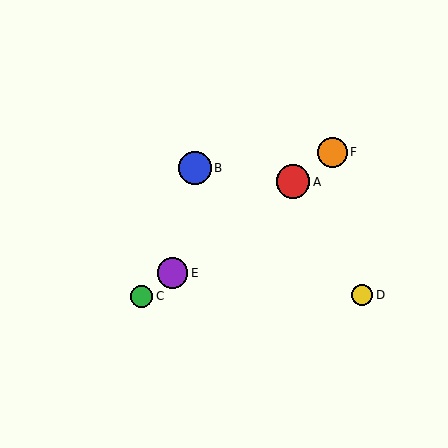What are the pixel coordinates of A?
Object A is at (293, 182).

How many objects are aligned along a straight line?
4 objects (A, C, E, F) are aligned along a straight line.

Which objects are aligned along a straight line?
Objects A, C, E, F are aligned along a straight line.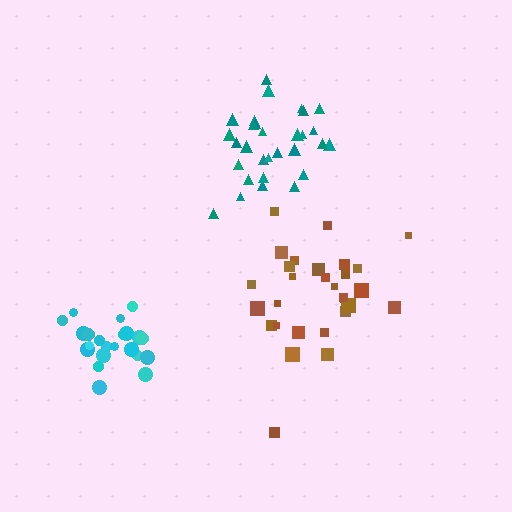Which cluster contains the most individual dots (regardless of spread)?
Teal (30).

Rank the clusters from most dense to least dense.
cyan, teal, brown.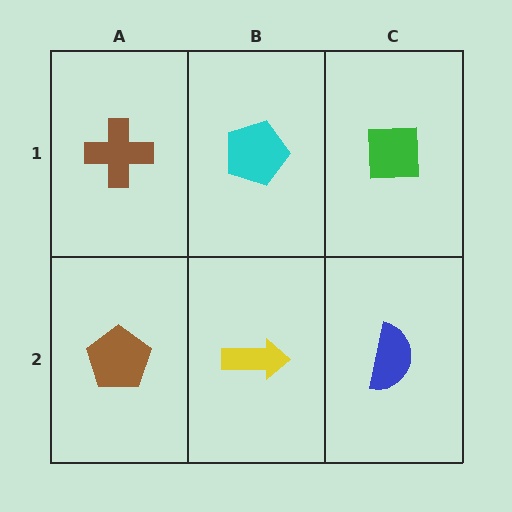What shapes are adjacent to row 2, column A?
A brown cross (row 1, column A), a yellow arrow (row 2, column B).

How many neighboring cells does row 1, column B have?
3.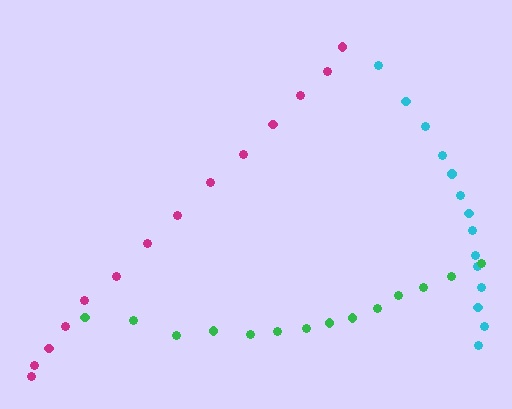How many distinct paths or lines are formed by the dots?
There are 3 distinct paths.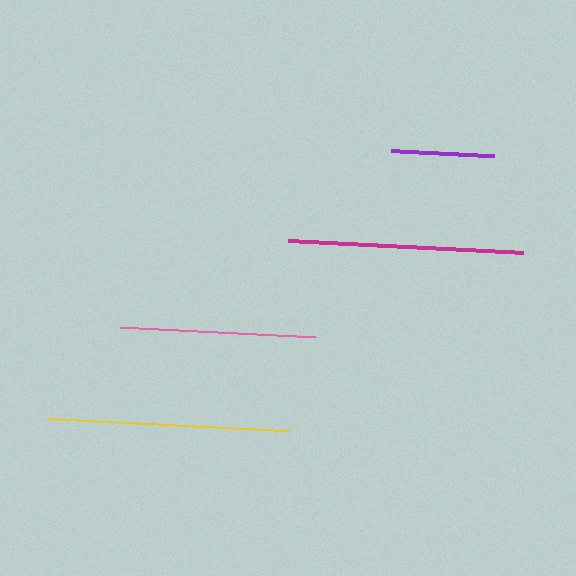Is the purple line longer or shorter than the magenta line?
The magenta line is longer than the purple line.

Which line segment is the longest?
The yellow line is the longest at approximately 242 pixels.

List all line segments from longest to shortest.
From longest to shortest: yellow, magenta, pink, purple.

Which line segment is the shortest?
The purple line is the shortest at approximately 103 pixels.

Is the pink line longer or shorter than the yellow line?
The yellow line is longer than the pink line.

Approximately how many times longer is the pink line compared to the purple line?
The pink line is approximately 1.9 times the length of the purple line.